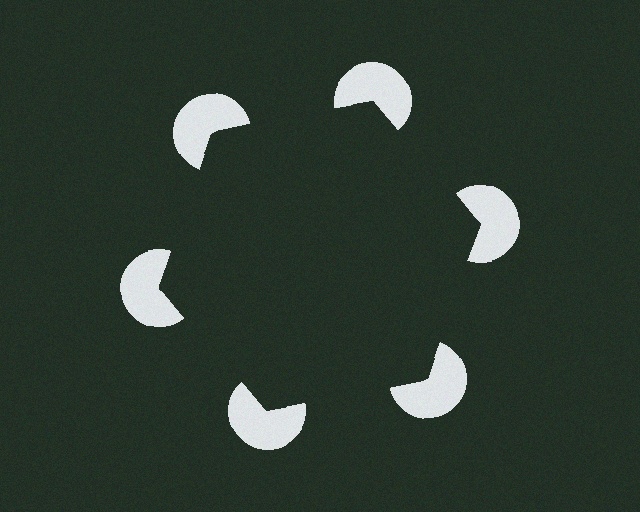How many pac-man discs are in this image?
There are 6 — one at each vertex of the illusory hexagon.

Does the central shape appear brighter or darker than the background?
It typically appears slightly darker than the background, even though no actual brightness change is drawn.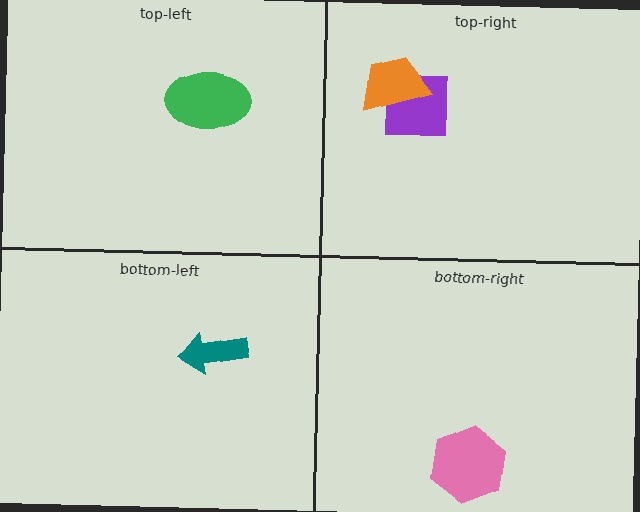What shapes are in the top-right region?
The purple square, the orange trapezoid.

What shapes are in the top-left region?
The green ellipse.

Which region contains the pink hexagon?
The bottom-right region.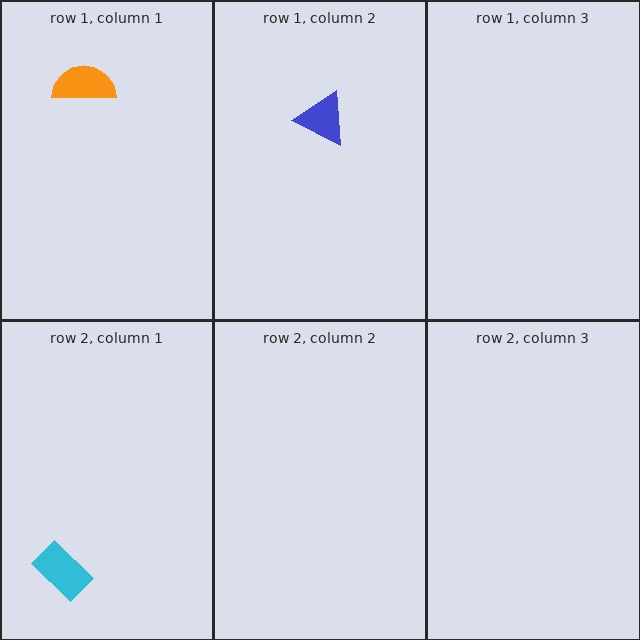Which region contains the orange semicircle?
The row 1, column 1 region.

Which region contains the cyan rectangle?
The row 2, column 1 region.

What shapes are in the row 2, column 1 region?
The cyan rectangle.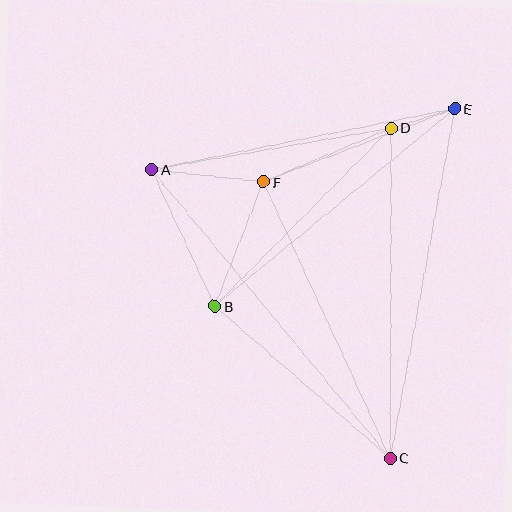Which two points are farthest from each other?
Points A and C are farthest from each other.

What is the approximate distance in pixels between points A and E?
The distance between A and E is approximately 309 pixels.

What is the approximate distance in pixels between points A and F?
The distance between A and F is approximately 112 pixels.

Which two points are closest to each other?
Points D and E are closest to each other.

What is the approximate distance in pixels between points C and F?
The distance between C and F is approximately 304 pixels.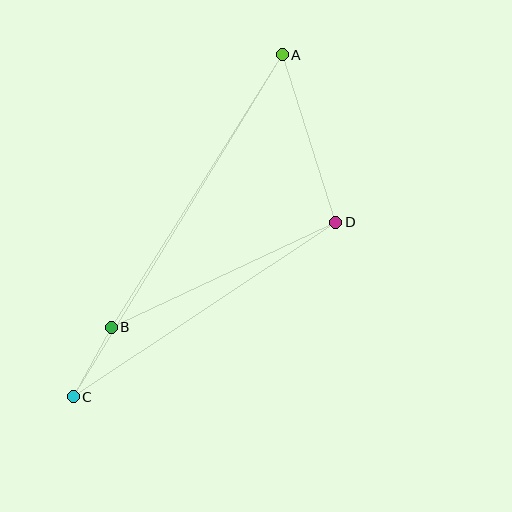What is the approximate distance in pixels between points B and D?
The distance between B and D is approximately 248 pixels.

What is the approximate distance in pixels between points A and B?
The distance between A and B is approximately 322 pixels.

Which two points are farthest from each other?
Points A and C are farthest from each other.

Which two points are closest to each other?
Points B and C are closest to each other.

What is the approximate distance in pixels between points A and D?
The distance between A and D is approximately 175 pixels.